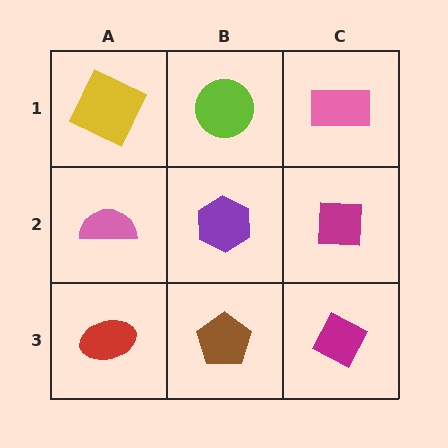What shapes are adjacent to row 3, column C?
A magenta square (row 2, column C), a brown pentagon (row 3, column B).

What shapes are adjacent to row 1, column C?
A magenta square (row 2, column C), a lime circle (row 1, column B).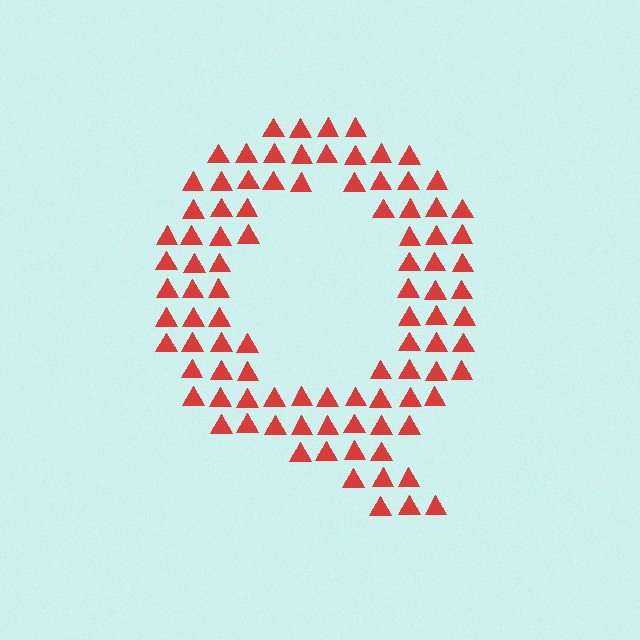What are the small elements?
The small elements are triangles.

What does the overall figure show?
The overall figure shows the letter Q.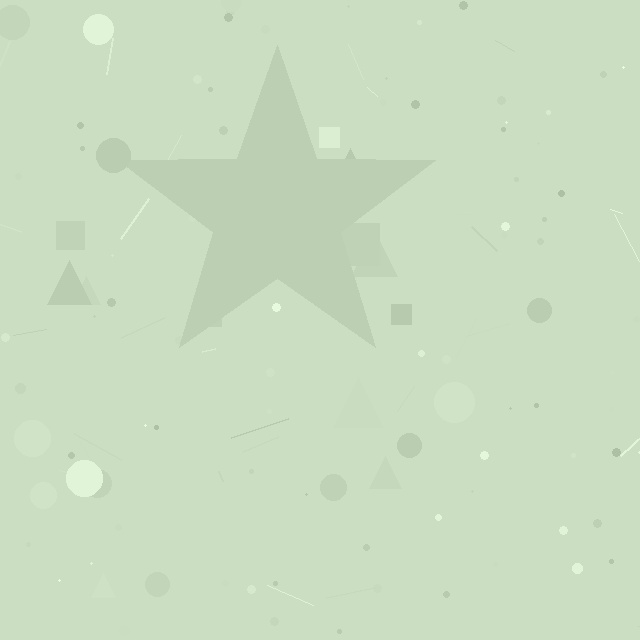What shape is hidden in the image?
A star is hidden in the image.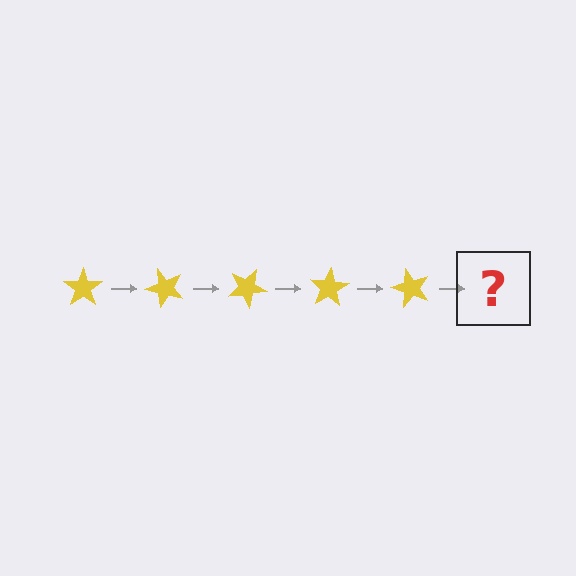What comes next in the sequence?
The next element should be a yellow star rotated 250 degrees.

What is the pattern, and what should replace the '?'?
The pattern is that the star rotates 50 degrees each step. The '?' should be a yellow star rotated 250 degrees.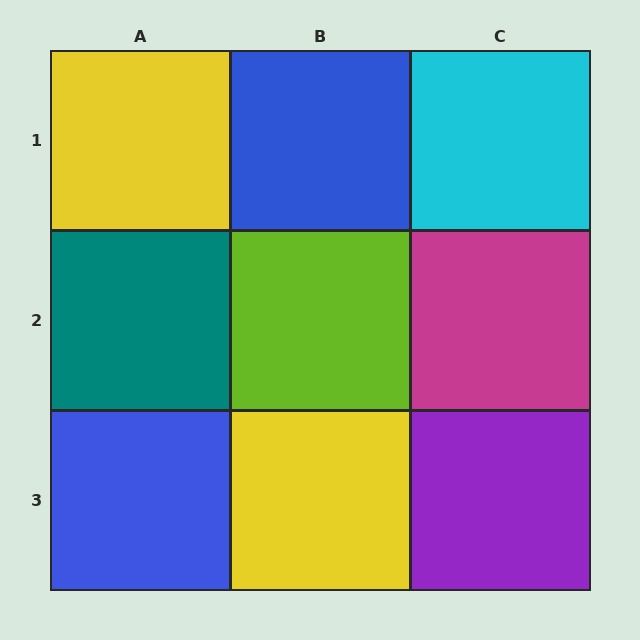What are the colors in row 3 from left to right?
Blue, yellow, purple.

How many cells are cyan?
1 cell is cyan.